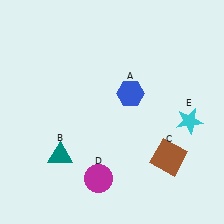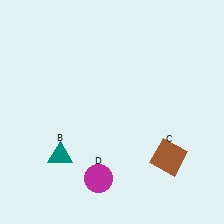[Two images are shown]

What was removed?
The cyan star (E), the blue hexagon (A) were removed in Image 2.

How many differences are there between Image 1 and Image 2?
There are 2 differences between the two images.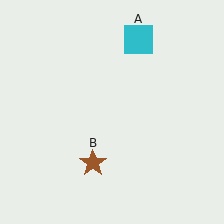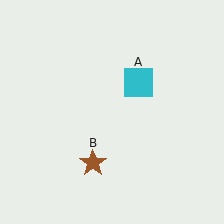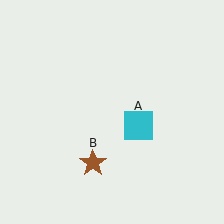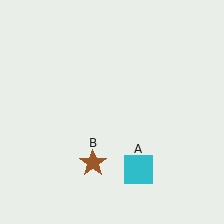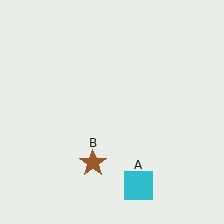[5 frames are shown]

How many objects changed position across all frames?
1 object changed position: cyan square (object A).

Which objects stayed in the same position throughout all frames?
Brown star (object B) remained stationary.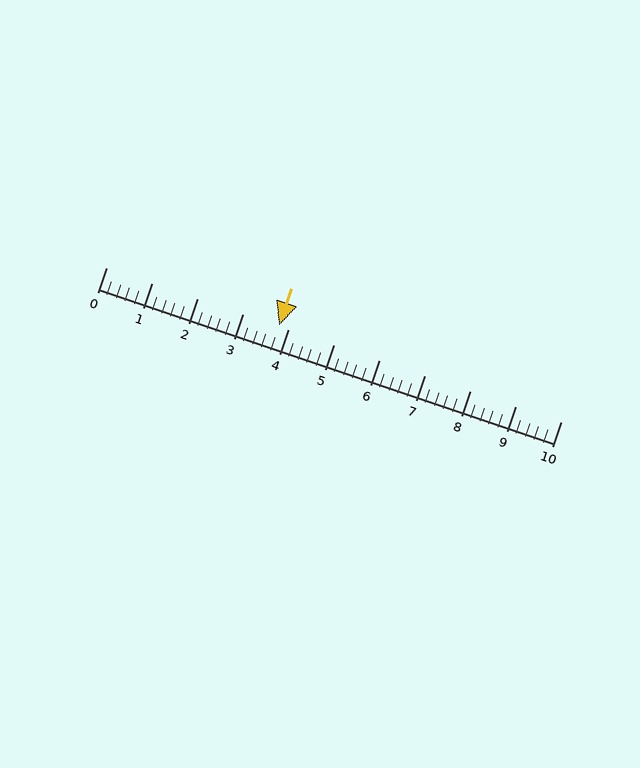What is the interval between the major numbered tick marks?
The major tick marks are spaced 1 units apart.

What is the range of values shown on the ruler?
The ruler shows values from 0 to 10.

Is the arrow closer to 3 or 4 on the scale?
The arrow is closer to 4.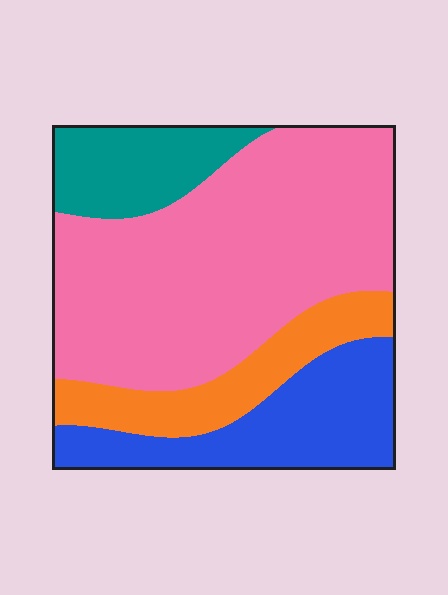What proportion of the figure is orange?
Orange covers roughly 15% of the figure.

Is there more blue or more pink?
Pink.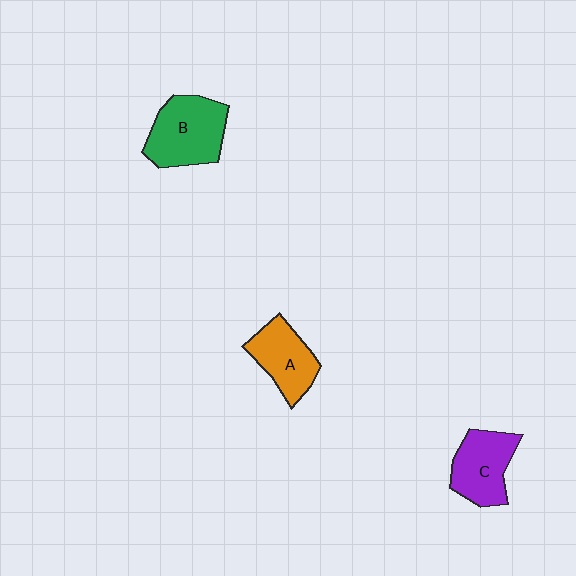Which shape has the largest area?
Shape B (green).